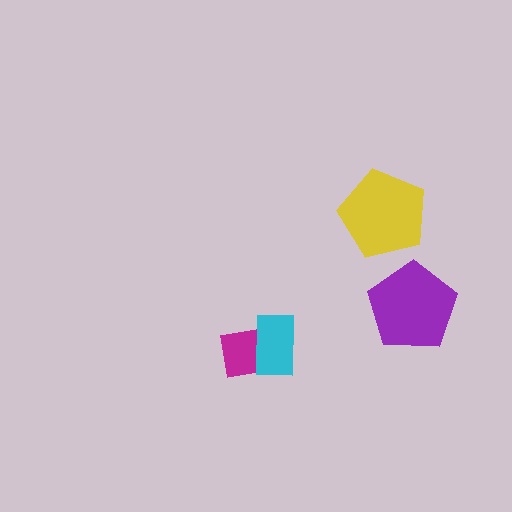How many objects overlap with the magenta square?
1 object overlaps with the magenta square.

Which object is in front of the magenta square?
The cyan rectangle is in front of the magenta square.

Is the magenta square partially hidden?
Yes, it is partially covered by another shape.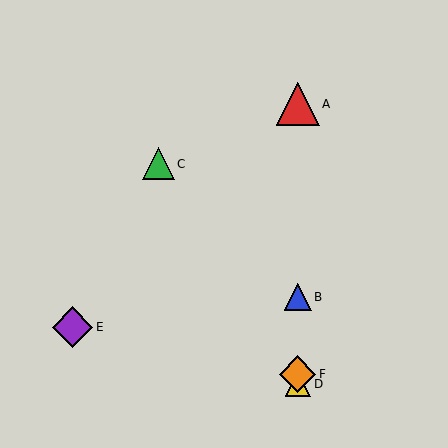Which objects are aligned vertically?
Objects A, B, D, F are aligned vertically.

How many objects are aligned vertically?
4 objects (A, B, D, F) are aligned vertically.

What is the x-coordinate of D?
Object D is at x≈298.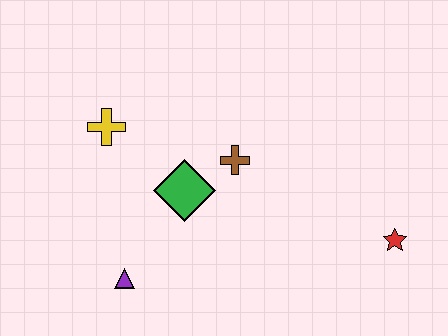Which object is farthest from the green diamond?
The red star is farthest from the green diamond.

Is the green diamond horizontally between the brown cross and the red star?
No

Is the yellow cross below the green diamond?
No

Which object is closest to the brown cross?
The green diamond is closest to the brown cross.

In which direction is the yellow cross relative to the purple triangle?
The yellow cross is above the purple triangle.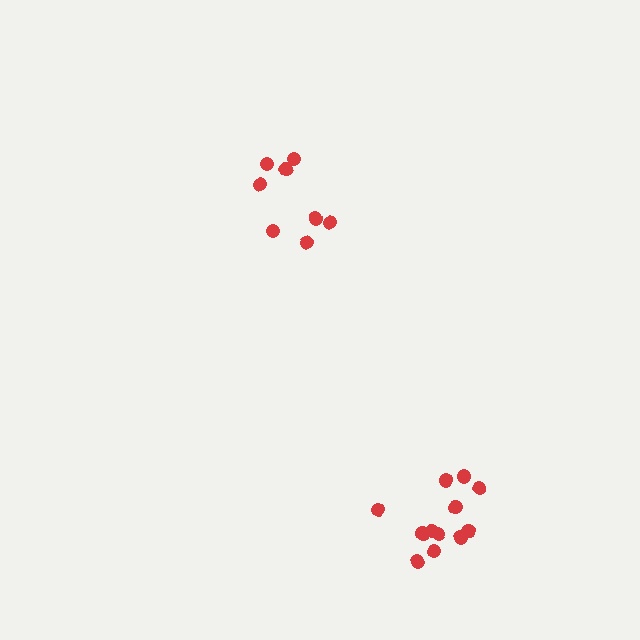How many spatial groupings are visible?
There are 2 spatial groupings.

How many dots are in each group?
Group 1: 8 dots, Group 2: 12 dots (20 total).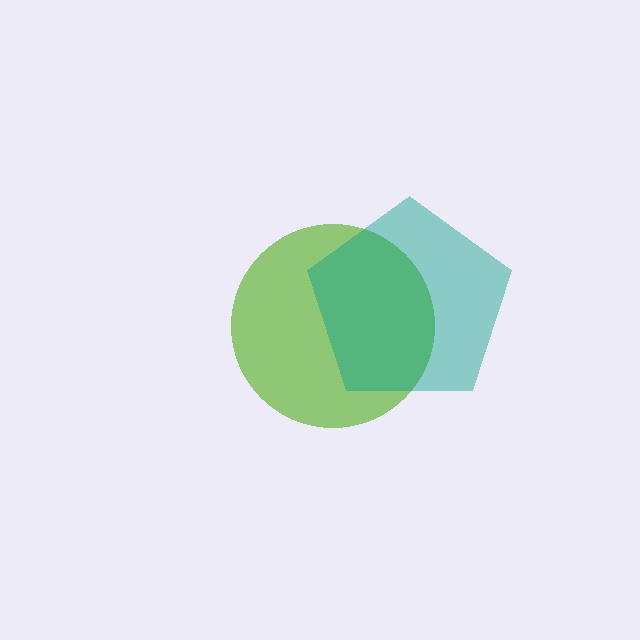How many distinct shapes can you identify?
There are 2 distinct shapes: a lime circle, a teal pentagon.